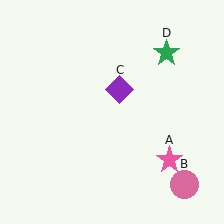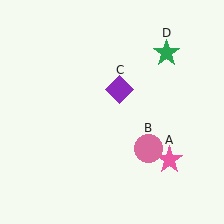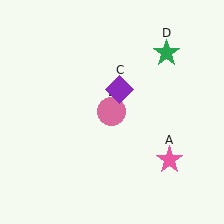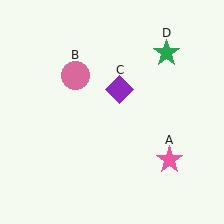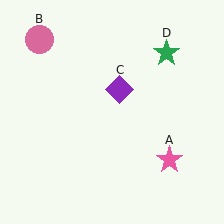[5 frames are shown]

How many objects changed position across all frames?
1 object changed position: pink circle (object B).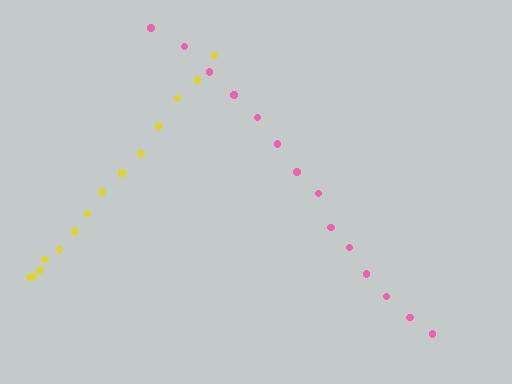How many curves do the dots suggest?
There are 2 distinct paths.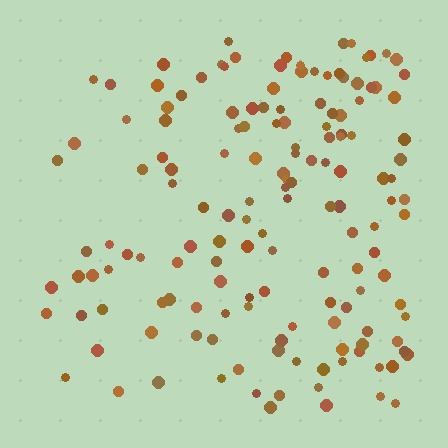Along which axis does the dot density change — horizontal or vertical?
Horizontal.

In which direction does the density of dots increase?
From left to right, with the right side densest.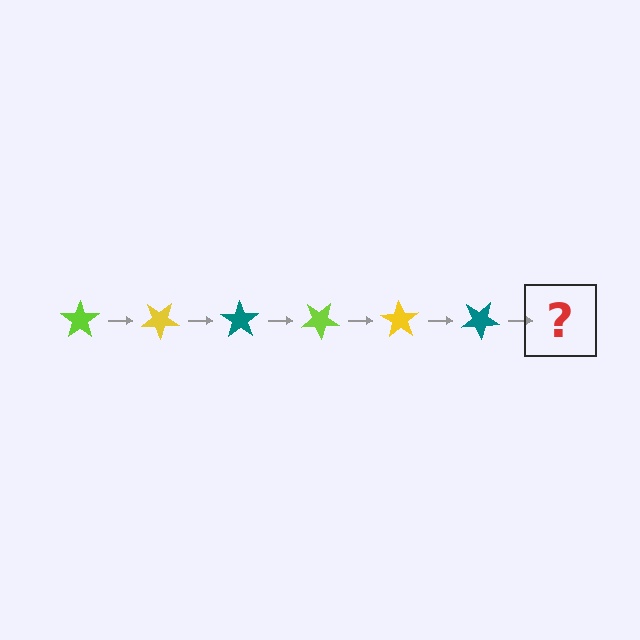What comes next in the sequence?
The next element should be a lime star, rotated 210 degrees from the start.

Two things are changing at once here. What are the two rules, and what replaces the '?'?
The two rules are that it rotates 35 degrees each step and the color cycles through lime, yellow, and teal. The '?' should be a lime star, rotated 210 degrees from the start.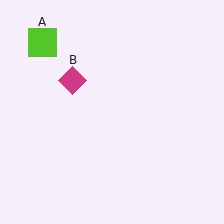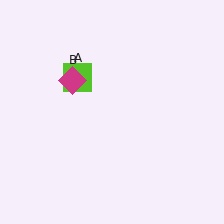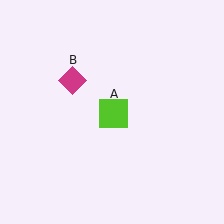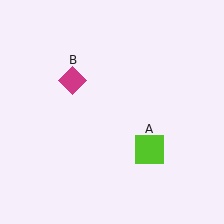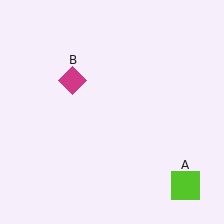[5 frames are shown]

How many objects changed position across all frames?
1 object changed position: lime square (object A).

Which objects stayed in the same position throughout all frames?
Magenta diamond (object B) remained stationary.